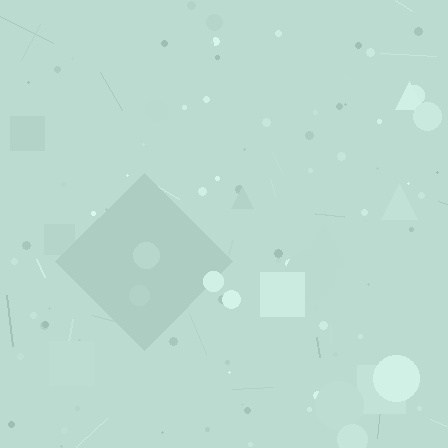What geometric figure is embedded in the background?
A diamond is embedded in the background.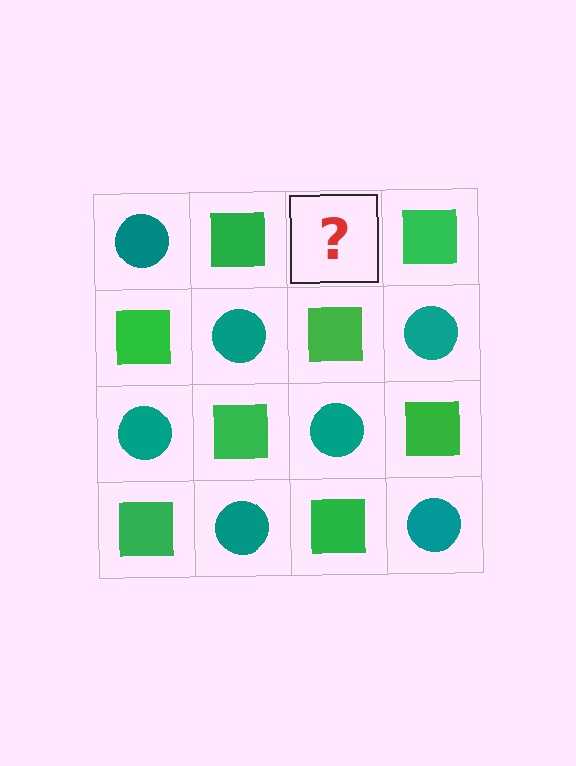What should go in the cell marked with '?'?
The missing cell should contain a teal circle.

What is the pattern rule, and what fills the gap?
The rule is that it alternates teal circle and green square in a checkerboard pattern. The gap should be filled with a teal circle.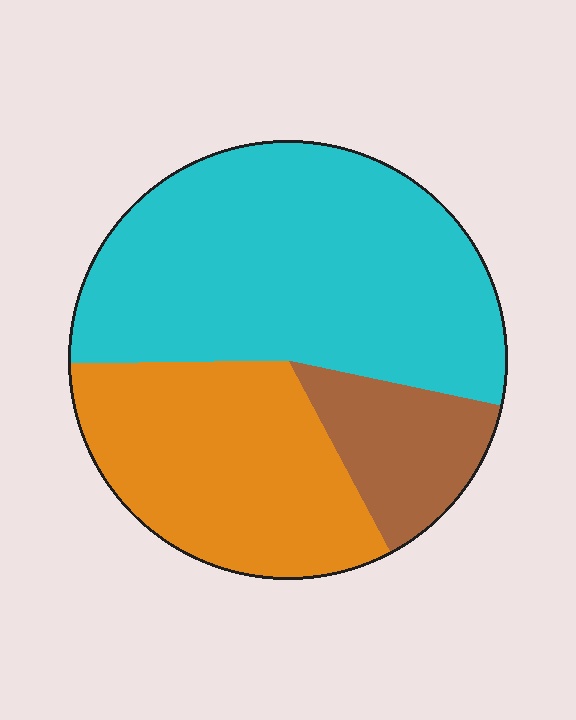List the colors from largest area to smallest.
From largest to smallest: cyan, orange, brown.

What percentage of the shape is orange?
Orange covers roughly 35% of the shape.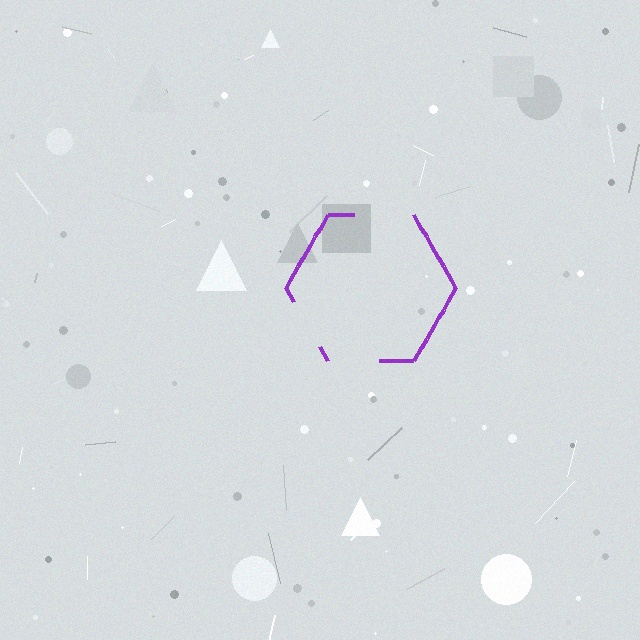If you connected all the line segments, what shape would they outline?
They would outline a hexagon.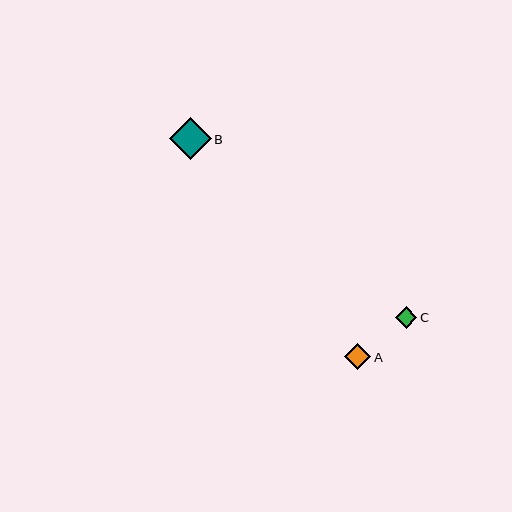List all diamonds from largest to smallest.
From largest to smallest: B, A, C.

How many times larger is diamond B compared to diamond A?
Diamond B is approximately 1.6 times the size of diamond A.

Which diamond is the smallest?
Diamond C is the smallest with a size of approximately 22 pixels.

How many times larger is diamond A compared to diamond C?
Diamond A is approximately 1.2 times the size of diamond C.